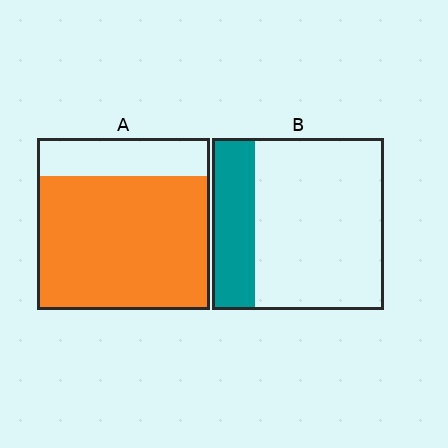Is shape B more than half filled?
No.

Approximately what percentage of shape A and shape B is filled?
A is approximately 80% and B is approximately 25%.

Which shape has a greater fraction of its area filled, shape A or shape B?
Shape A.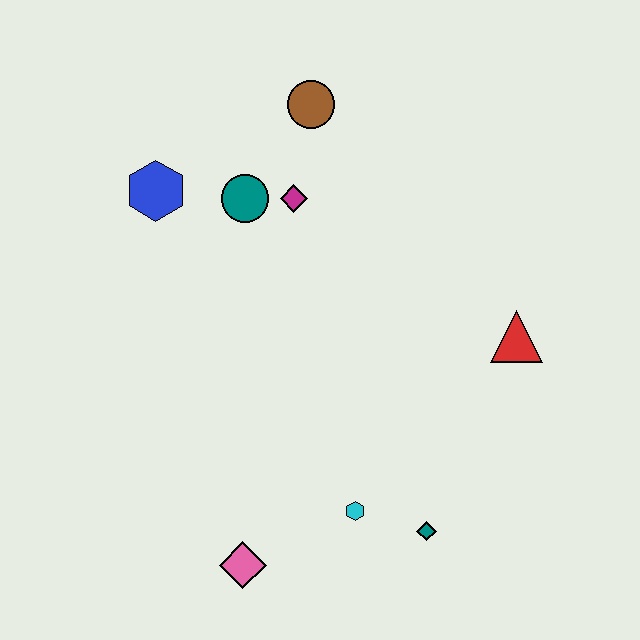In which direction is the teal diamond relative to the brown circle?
The teal diamond is below the brown circle.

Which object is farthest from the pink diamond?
The brown circle is farthest from the pink diamond.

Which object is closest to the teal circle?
The magenta diamond is closest to the teal circle.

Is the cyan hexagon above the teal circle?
No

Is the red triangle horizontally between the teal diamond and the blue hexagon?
No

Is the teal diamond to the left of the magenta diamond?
No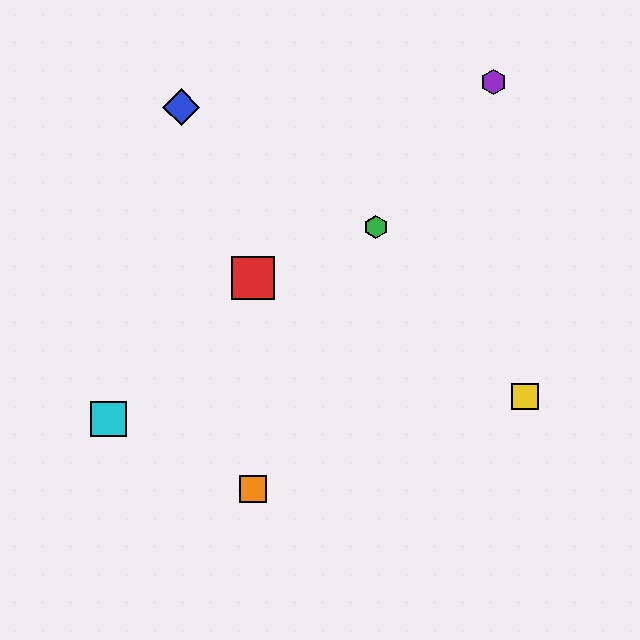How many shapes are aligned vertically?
2 shapes (the red square, the orange square) are aligned vertically.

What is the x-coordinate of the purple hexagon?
The purple hexagon is at x≈494.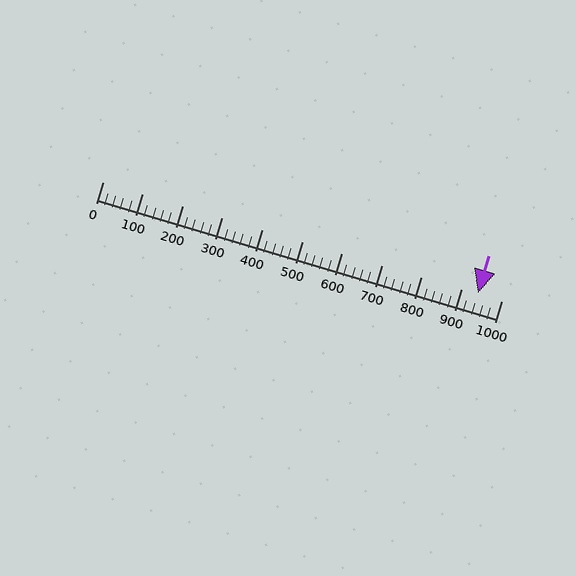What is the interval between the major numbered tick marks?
The major tick marks are spaced 100 units apart.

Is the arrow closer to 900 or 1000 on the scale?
The arrow is closer to 900.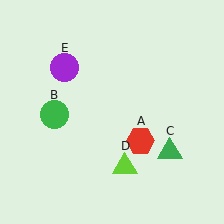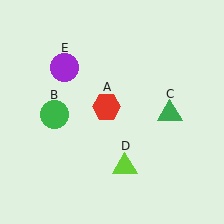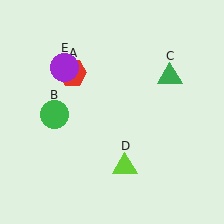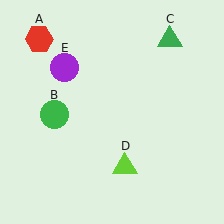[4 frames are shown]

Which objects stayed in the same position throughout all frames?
Green circle (object B) and lime triangle (object D) and purple circle (object E) remained stationary.